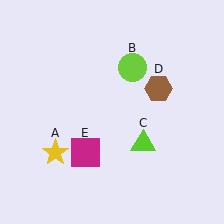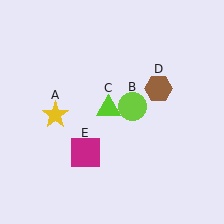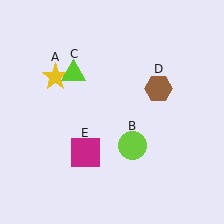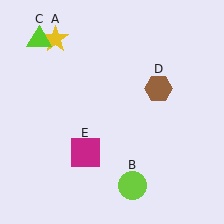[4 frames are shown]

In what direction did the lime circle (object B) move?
The lime circle (object B) moved down.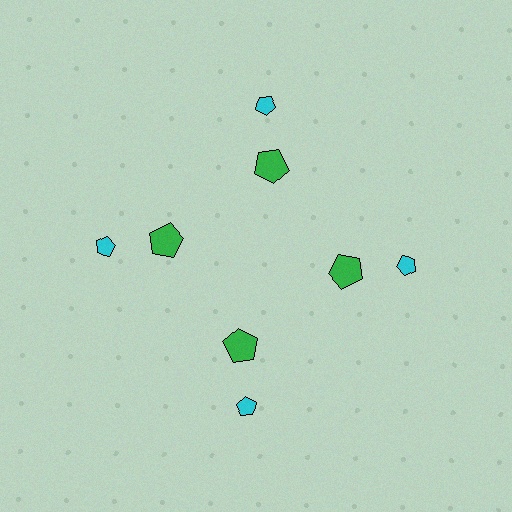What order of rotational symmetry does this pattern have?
This pattern has 4-fold rotational symmetry.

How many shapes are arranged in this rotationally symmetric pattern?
There are 8 shapes, arranged in 4 groups of 2.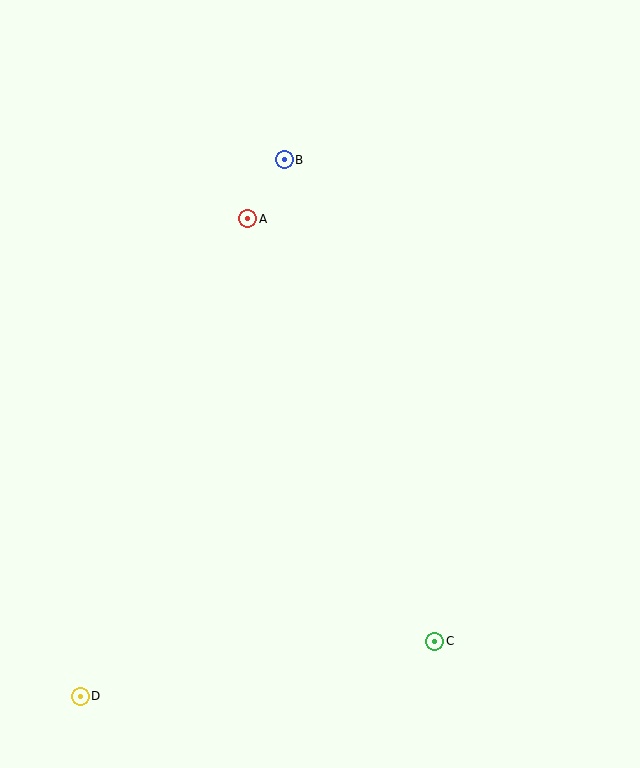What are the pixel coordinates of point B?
Point B is at (284, 160).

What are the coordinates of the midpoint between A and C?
The midpoint between A and C is at (341, 430).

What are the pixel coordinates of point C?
Point C is at (435, 641).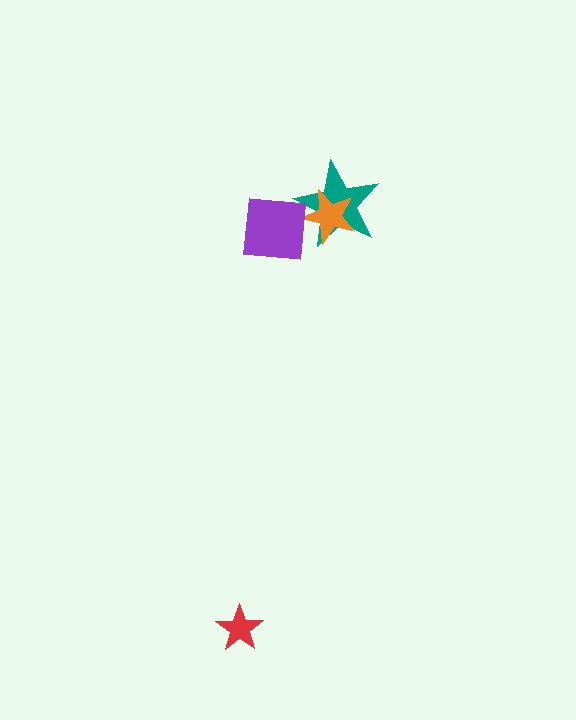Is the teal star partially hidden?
Yes, it is partially covered by another shape.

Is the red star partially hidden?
No, no other shape covers it.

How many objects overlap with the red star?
0 objects overlap with the red star.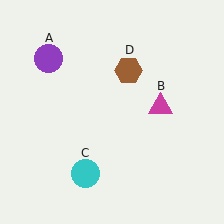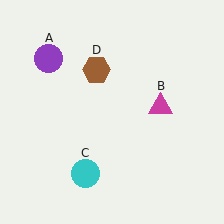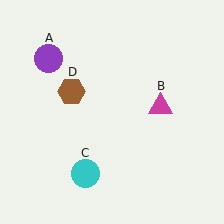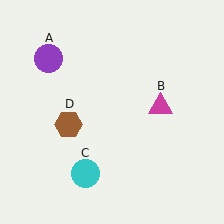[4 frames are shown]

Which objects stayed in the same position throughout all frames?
Purple circle (object A) and magenta triangle (object B) and cyan circle (object C) remained stationary.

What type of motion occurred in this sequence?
The brown hexagon (object D) rotated counterclockwise around the center of the scene.